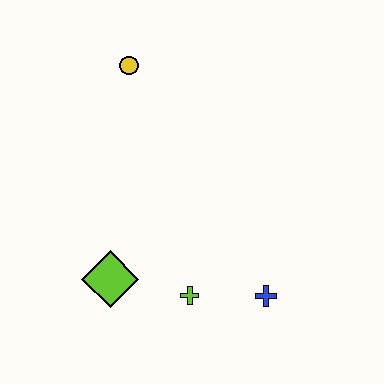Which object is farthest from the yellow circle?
The blue cross is farthest from the yellow circle.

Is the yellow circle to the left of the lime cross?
Yes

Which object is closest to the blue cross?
The lime cross is closest to the blue cross.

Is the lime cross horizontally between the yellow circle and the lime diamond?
No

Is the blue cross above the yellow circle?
No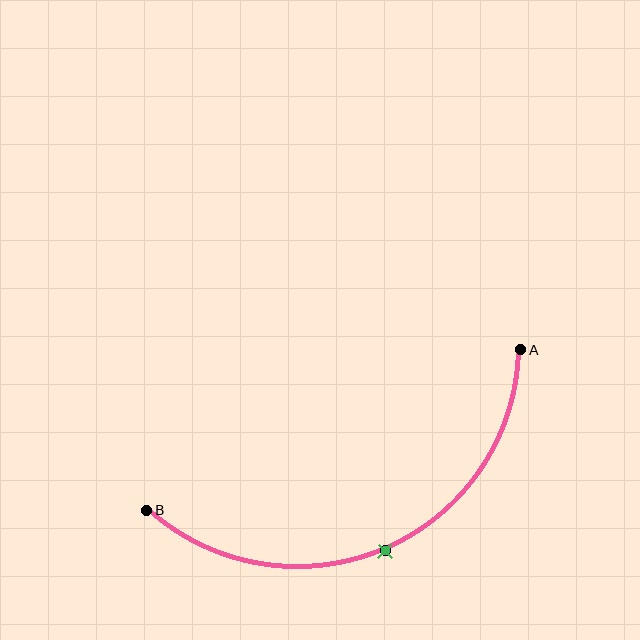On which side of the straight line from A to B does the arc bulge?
The arc bulges below the straight line connecting A and B.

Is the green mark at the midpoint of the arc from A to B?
Yes. The green mark lies on the arc at equal arc-length from both A and B — it is the arc midpoint.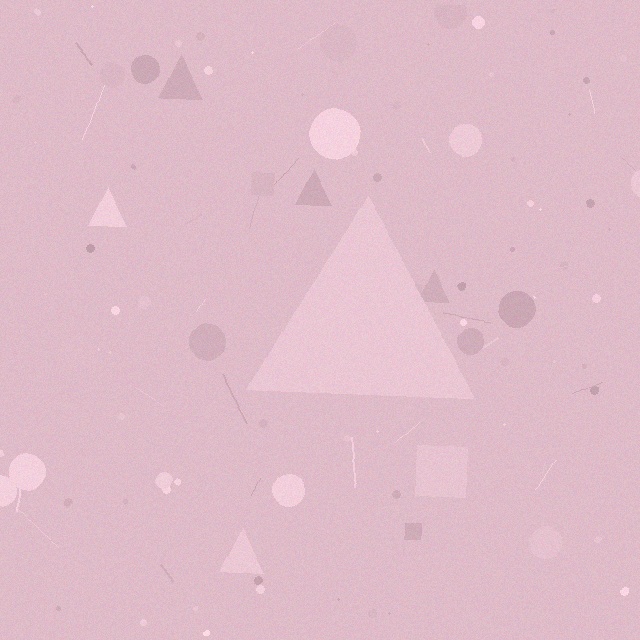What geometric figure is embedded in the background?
A triangle is embedded in the background.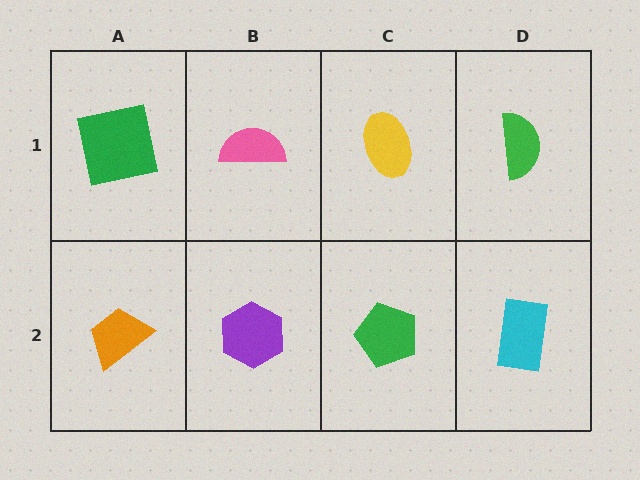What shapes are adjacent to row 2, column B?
A pink semicircle (row 1, column B), an orange trapezoid (row 2, column A), a green pentagon (row 2, column C).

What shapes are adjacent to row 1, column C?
A green pentagon (row 2, column C), a pink semicircle (row 1, column B), a green semicircle (row 1, column D).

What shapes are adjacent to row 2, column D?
A green semicircle (row 1, column D), a green pentagon (row 2, column C).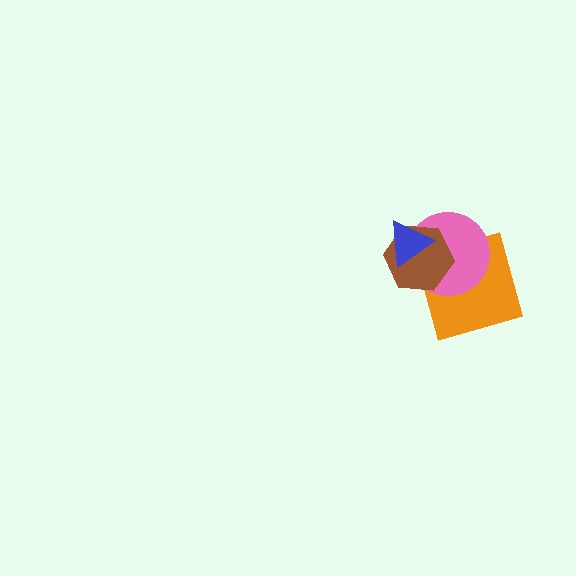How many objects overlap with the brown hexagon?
3 objects overlap with the brown hexagon.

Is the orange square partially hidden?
Yes, it is partially covered by another shape.